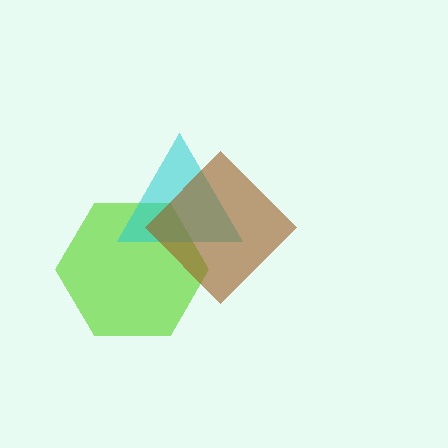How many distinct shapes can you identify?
There are 3 distinct shapes: a lime hexagon, a cyan triangle, a brown diamond.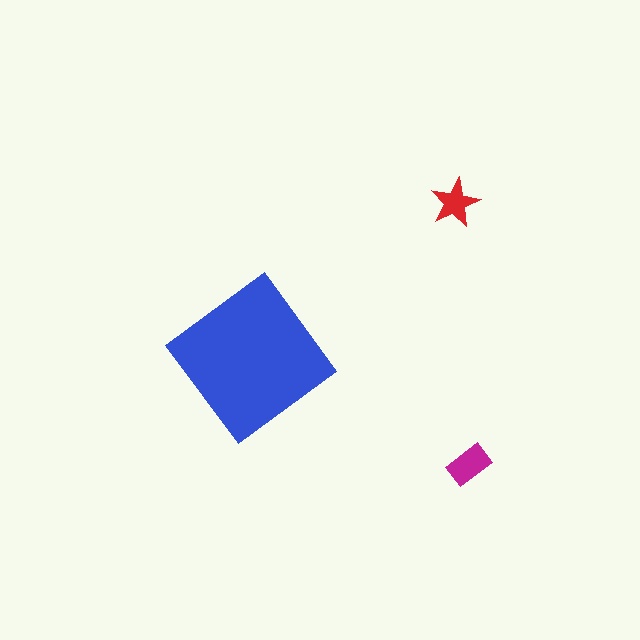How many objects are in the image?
There are 3 objects in the image.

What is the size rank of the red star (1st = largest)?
3rd.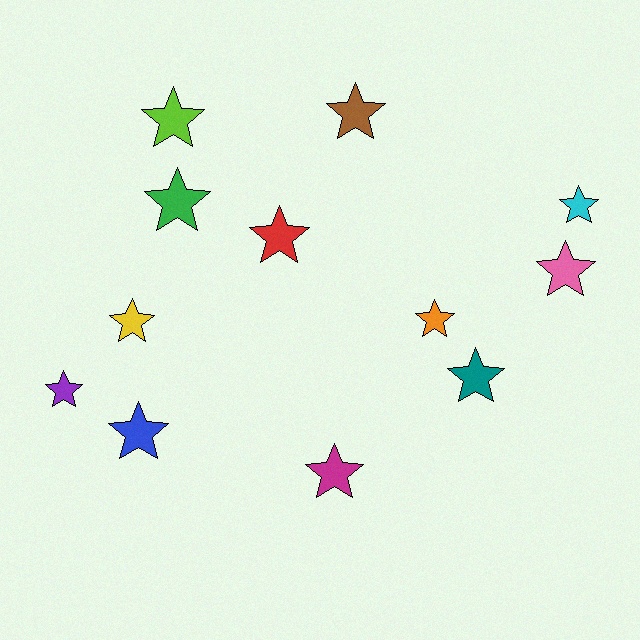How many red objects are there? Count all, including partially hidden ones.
There is 1 red object.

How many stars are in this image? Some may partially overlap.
There are 12 stars.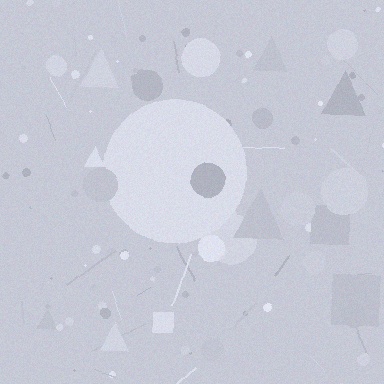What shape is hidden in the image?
A circle is hidden in the image.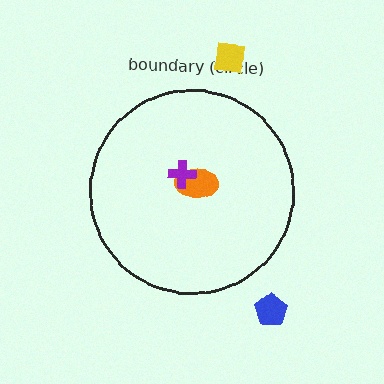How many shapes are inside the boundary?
2 inside, 2 outside.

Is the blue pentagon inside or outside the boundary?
Outside.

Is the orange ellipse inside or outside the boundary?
Inside.